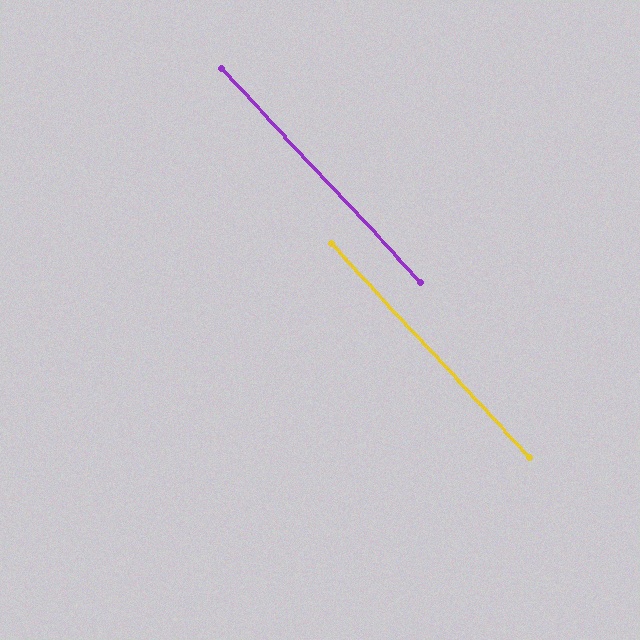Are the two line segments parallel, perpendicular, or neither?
Parallel — their directions differ by only 0.0°.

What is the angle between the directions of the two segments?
Approximately 0 degrees.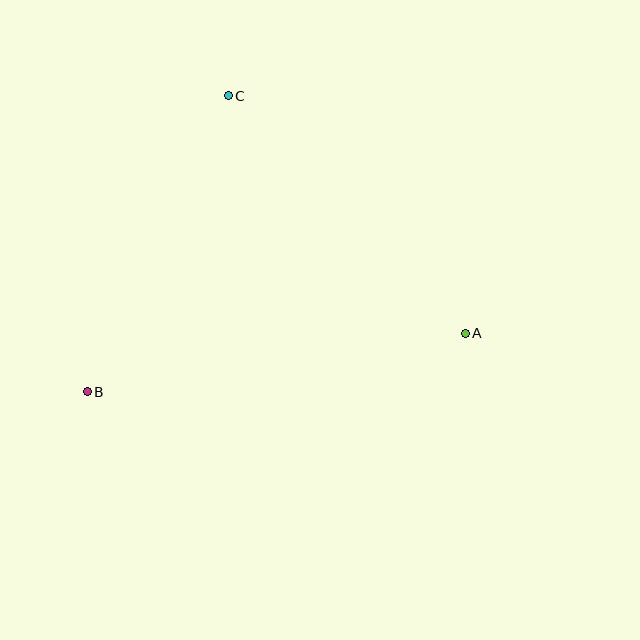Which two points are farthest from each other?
Points A and B are farthest from each other.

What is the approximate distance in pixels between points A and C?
The distance between A and C is approximately 335 pixels.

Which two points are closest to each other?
Points B and C are closest to each other.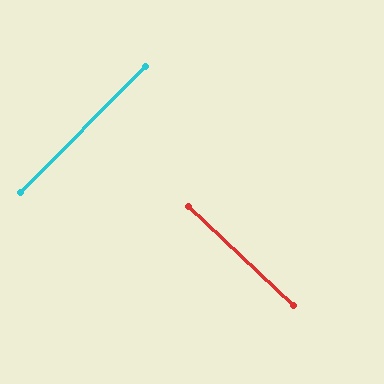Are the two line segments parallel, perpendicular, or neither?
Perpendicular — they meet at approximately 89°.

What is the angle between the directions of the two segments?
Approximately 89 degrees.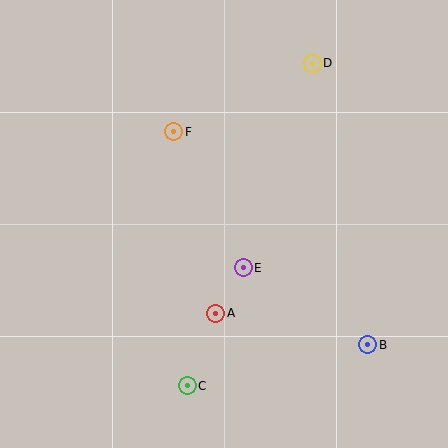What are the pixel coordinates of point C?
Point C is at (187, 386).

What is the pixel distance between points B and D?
The distance between B and D is 287 pixels.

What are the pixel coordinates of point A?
Point A is at (216, 313).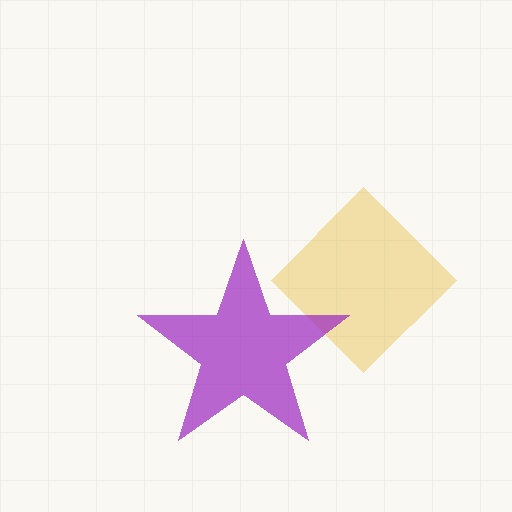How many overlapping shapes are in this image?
There are 2 overlapping shapes in the image.